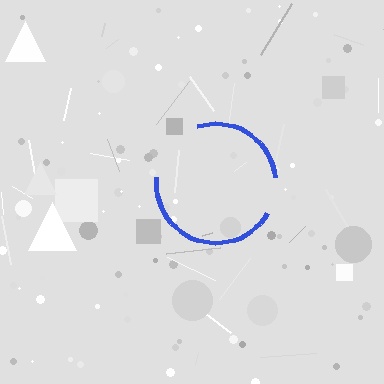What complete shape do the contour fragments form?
The contour fragments form a circle.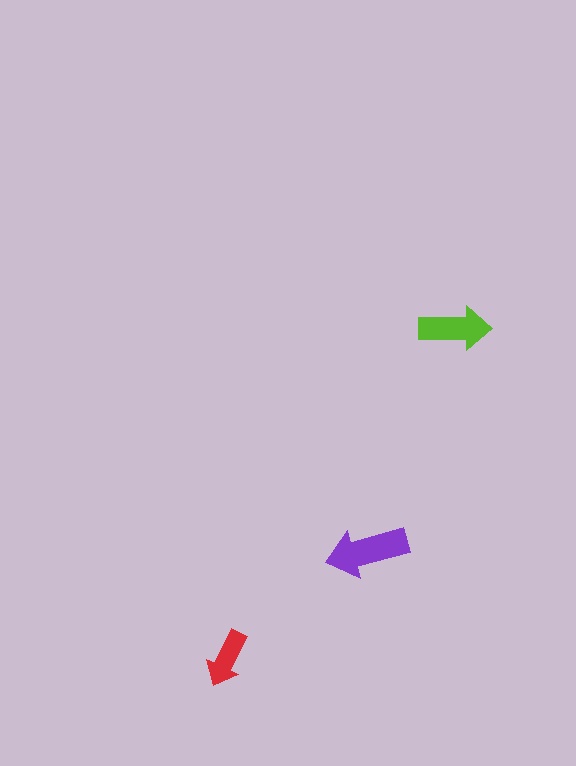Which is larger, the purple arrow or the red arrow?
The purple one.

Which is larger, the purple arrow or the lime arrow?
The purple one.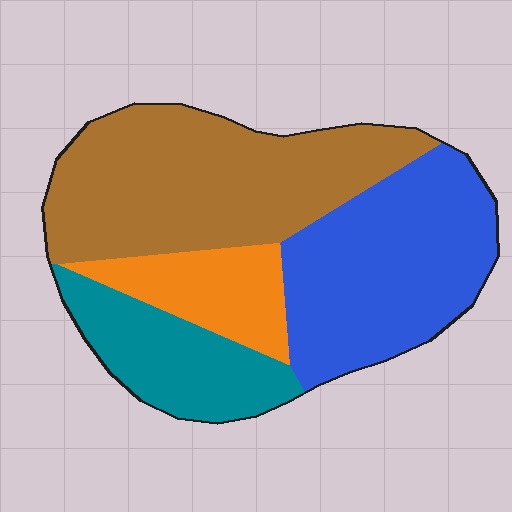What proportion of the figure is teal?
Teal takes up less than a quarter of the figure.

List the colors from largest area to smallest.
From largest to smallest: brown, blue, teal, orange.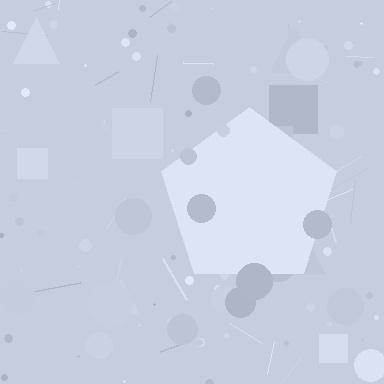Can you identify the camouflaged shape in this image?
The camouflaged shape is a pentagon.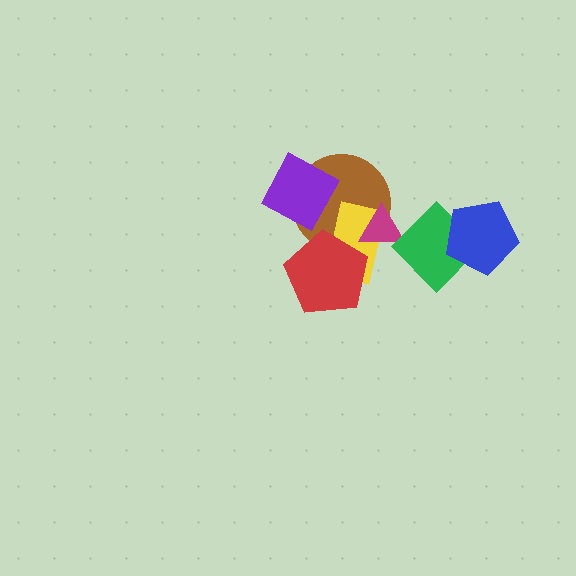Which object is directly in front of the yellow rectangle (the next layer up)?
The magenta triangle is directly in front of the yellow rectangle.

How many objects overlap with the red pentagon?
2 objects overlap with the red pentagon.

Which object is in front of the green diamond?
The blue pentagon is in front of the green diamond.